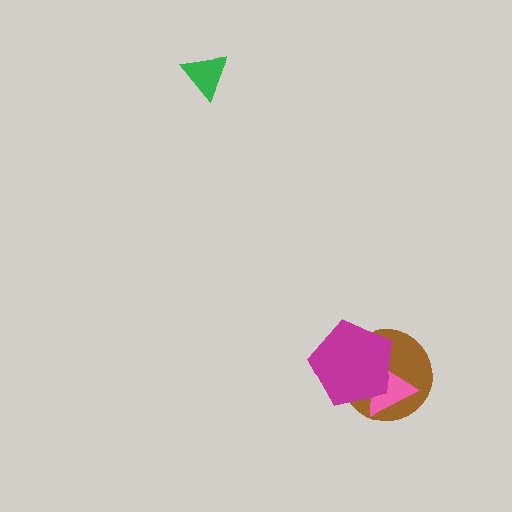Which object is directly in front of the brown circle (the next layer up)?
The pink triangle is directly in front of the brown circle.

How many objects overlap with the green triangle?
0 objects overlap with the green triangle.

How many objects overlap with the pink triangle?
2 objects overlap with the pink triangle.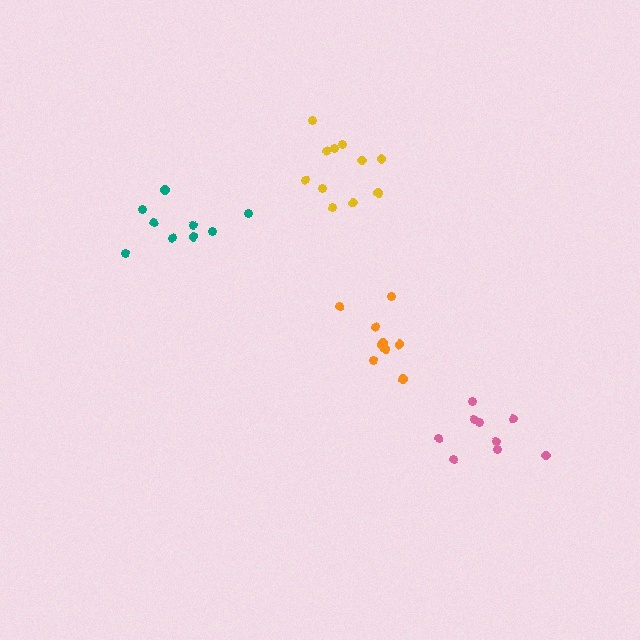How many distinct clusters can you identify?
There are 4 distinct clusters.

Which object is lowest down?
The pink cluster is bottommost.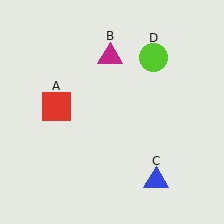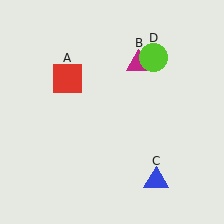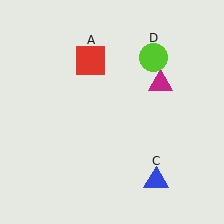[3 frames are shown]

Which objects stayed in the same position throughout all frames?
Blue triangle (object C) and lime circle (object D) remained stationary.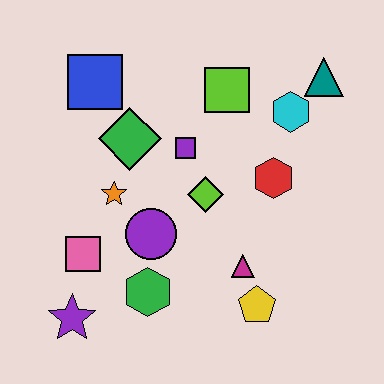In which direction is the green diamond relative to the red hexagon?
The green diamond is to the left of the red hexagon.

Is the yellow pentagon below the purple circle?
Yes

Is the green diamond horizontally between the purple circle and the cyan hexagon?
No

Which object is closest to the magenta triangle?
The yellow pentagon is closest to the magenta triangle.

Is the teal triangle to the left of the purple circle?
No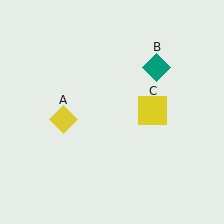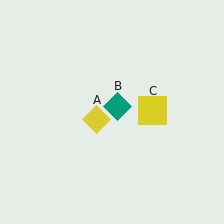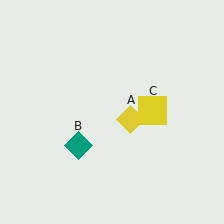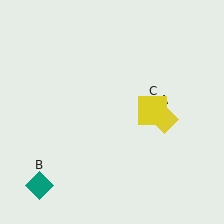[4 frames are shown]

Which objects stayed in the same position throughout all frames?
Yellow square (object C) remained stationary.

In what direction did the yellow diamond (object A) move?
The yellow diamond (object A) moved right.